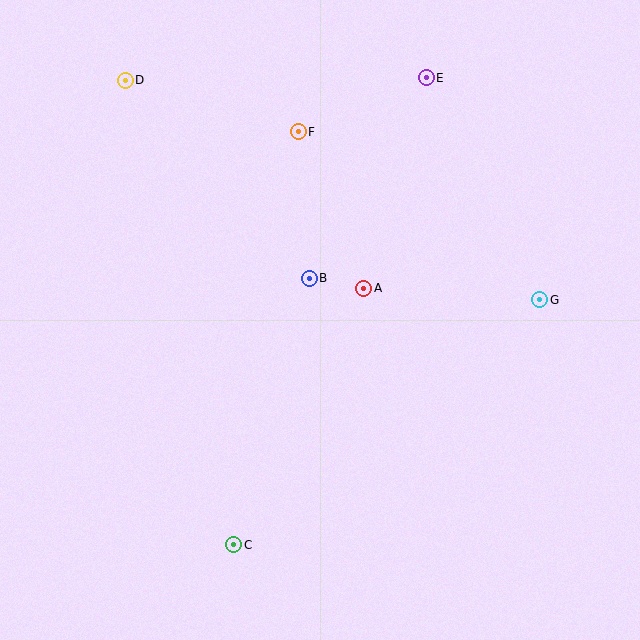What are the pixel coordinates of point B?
Point B is at (309, 278).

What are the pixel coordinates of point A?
Point A is at (364, 288).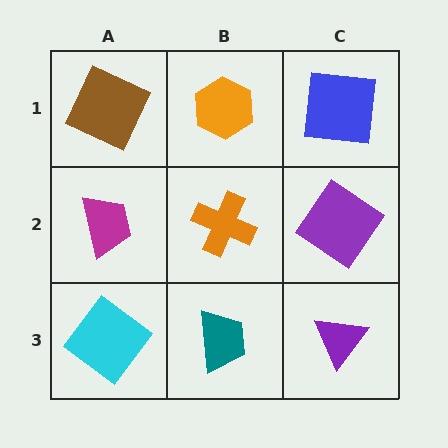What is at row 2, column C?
A purple diamond.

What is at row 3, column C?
A purple triangle.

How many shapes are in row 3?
3 shapes.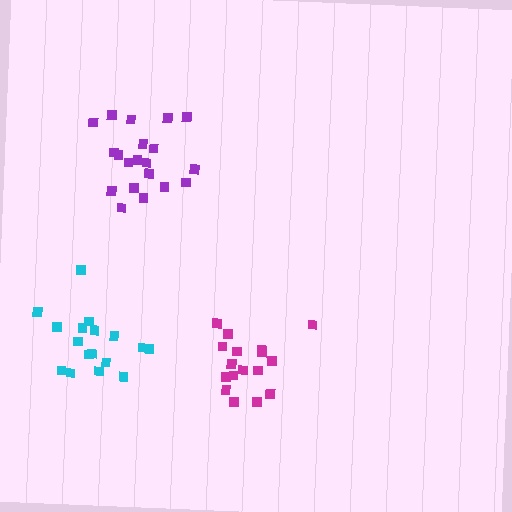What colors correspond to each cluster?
The clusters are colored: cyan, magenta, purple.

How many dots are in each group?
Group 1: 17 dots, Group 2: 17 dots, Group 3: 20 dots (54 total).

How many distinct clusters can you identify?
There are 3 distinct clusters.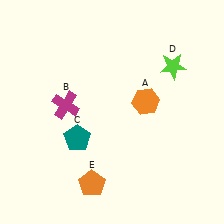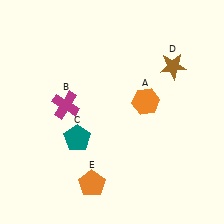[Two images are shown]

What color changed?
The star (D) changed from lime in Image 1 to brown in Image 2.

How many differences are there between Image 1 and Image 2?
There is 1 difference between the two images.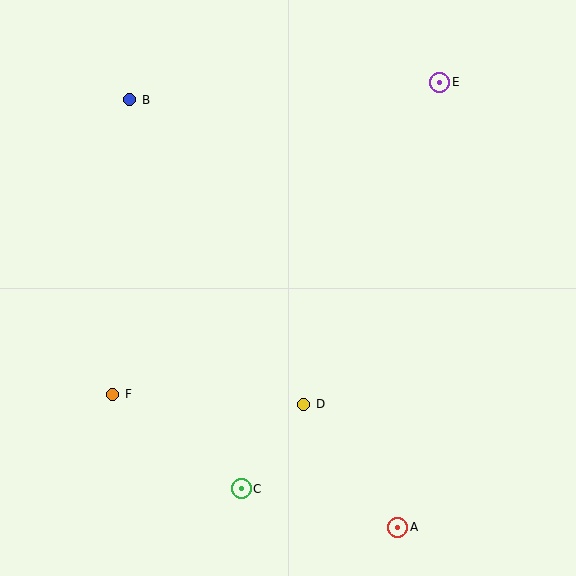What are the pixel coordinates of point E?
Point E is at (440, 82).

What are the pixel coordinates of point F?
Point F is at (113, 394).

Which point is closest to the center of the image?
Point D at (304, 404) is closest to the center.